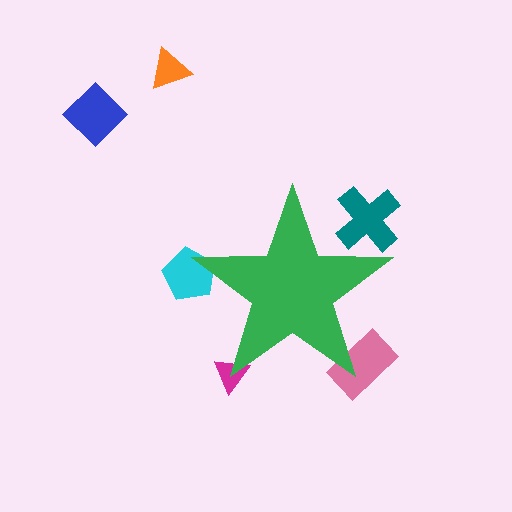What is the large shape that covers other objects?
A green star.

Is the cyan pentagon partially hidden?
Yes, the cyan pentagon is partially hidden behind the green star.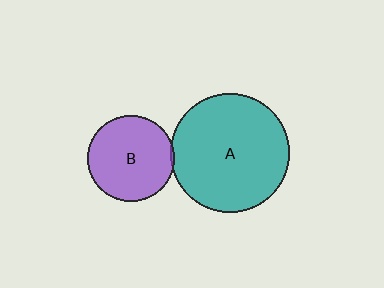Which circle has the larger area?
Circle A (teal).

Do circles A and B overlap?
Yes.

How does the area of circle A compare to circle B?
Approximately 1.9 times.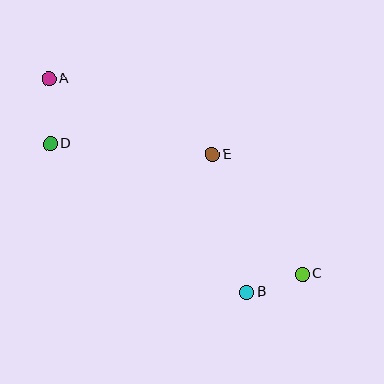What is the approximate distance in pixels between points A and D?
The distance between A and D is approximately 65 pixels.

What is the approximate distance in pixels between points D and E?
The distance between D and E is approximately 162 pixels.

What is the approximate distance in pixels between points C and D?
The distance between C and D is approximately 284 pixels.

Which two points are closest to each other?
Points B and C are closest to each other.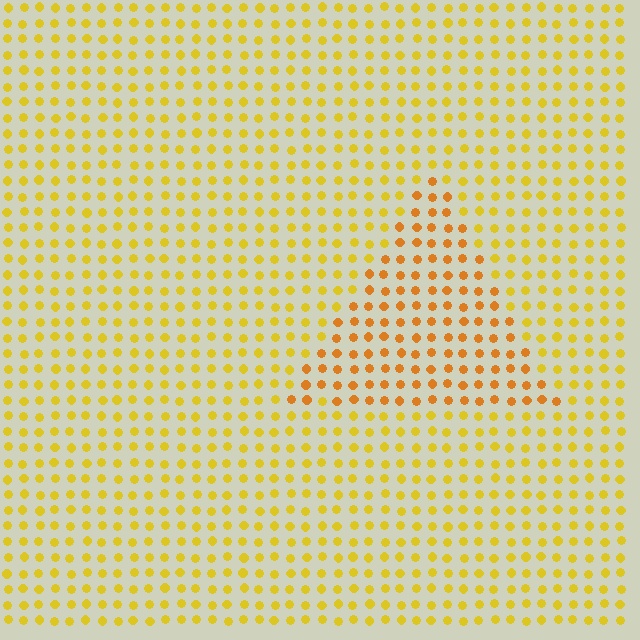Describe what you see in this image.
The image is filled with small yellow elements in a uniform arrangement. A triangle-shaped region is visible where the elements are tinted to a slightly different hue, forming a subtle color boundary.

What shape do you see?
I see a triangle.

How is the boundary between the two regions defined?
The boundary is defined purely by a slight shift in hue (about 23 degrees). Spacing, size, and orientation are identical on both sides.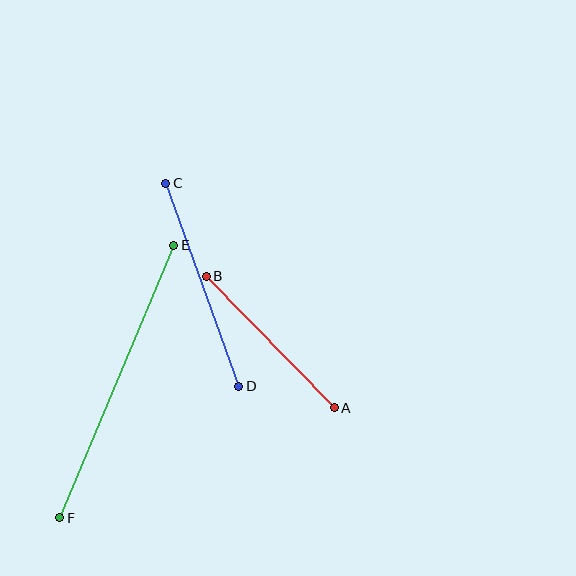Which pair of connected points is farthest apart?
Points E and F are farthest apart.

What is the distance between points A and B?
The distance is approximately 183 pixels.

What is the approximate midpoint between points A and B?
The midpoint is at approximately (270, 342) pixels.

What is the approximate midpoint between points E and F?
The midpoint is at approximately (117, 382) pixels.